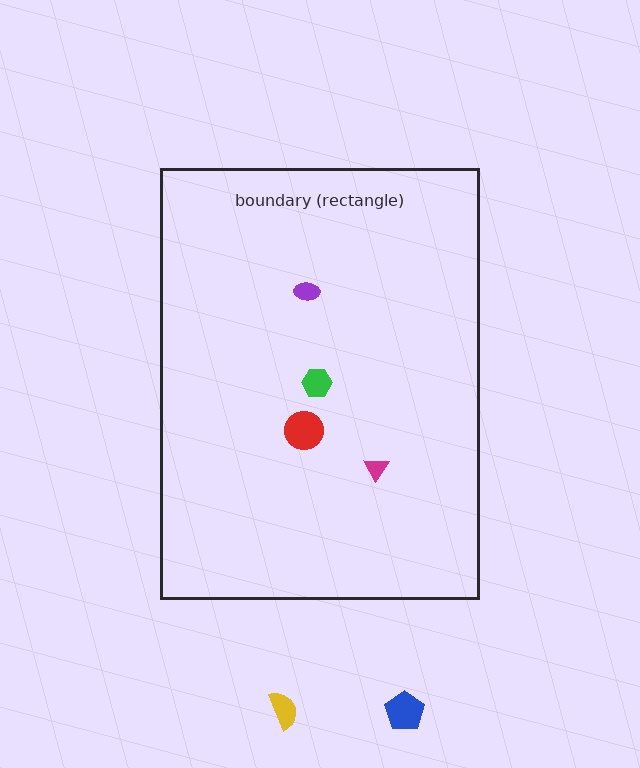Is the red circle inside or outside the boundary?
Inside.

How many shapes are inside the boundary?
4 inside, 2 outside.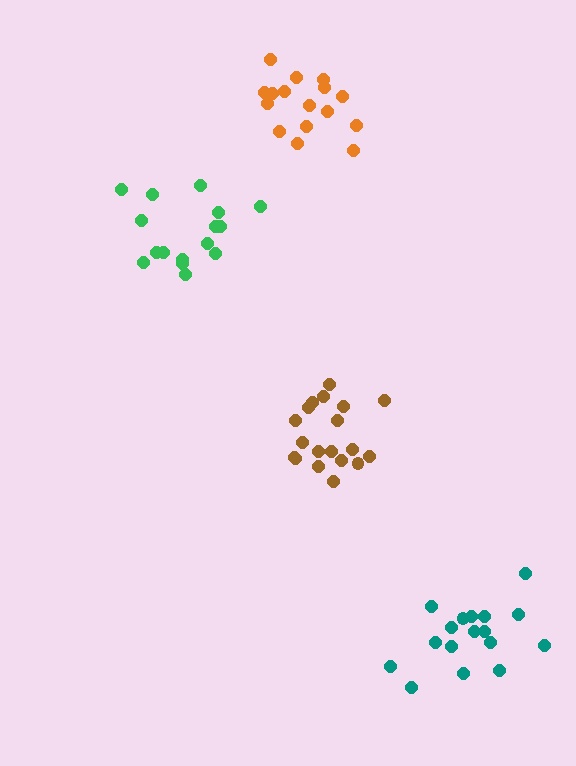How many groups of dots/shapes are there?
There are 4 groups.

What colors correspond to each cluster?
The clusters are colored: brown, teal, green, orange.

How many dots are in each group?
Group 1: 19 dots, Group 2: 17 dots, Group 3: 16 dots, Group 4: 16 dots (68 total).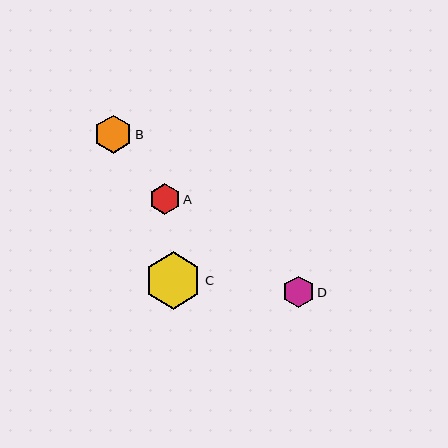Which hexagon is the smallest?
Hexagon A is the smallest with a size of approximately 31 pixels.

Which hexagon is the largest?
Hexagon C is the largest with a size of approximately 57 pixels.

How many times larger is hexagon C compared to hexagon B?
Hexagon C is approximately 1.5 times the size of hexagon B.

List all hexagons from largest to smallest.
From largest to smallest: C, B, D, A.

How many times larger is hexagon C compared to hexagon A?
Hexagon C is approximately 1.9 times the size of hexagon A.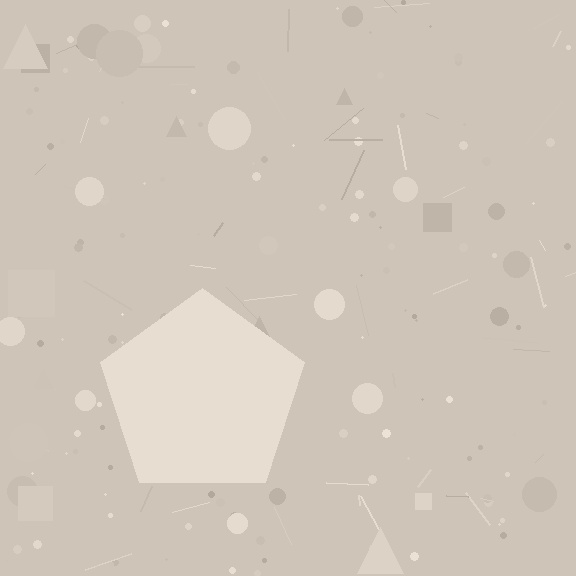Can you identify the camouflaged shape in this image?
The camouflaged shape is a pentagon.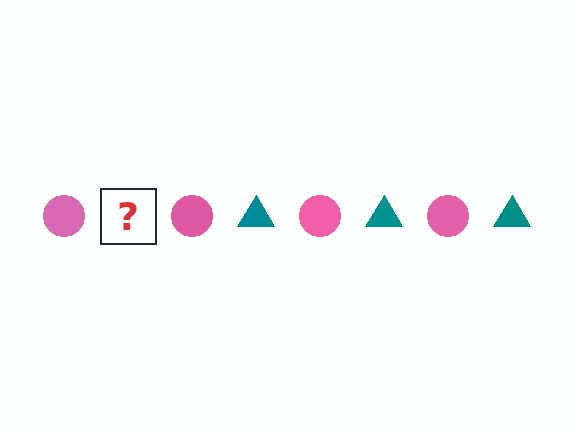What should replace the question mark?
The question mark should be replaced with a teal triangle.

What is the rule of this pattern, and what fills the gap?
The rule is that the pattern alternates between pink circle and teal triangle. The gap should be filled with a teal triangle.